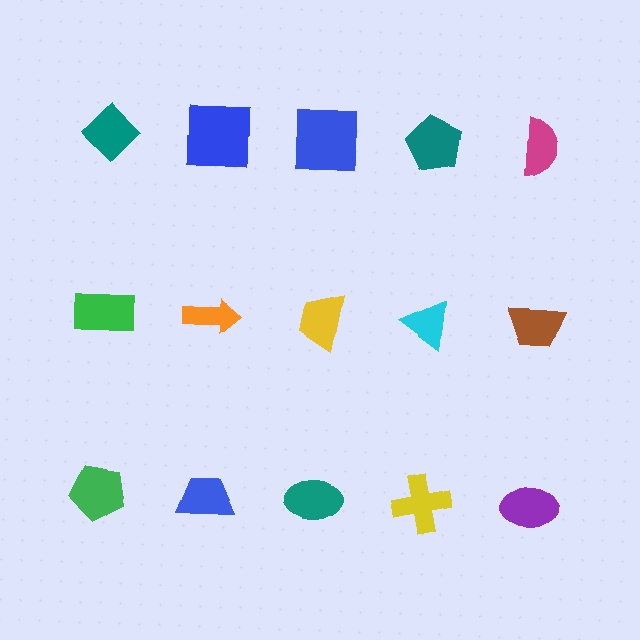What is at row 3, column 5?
A purple ellipse.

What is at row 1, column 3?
A blue square.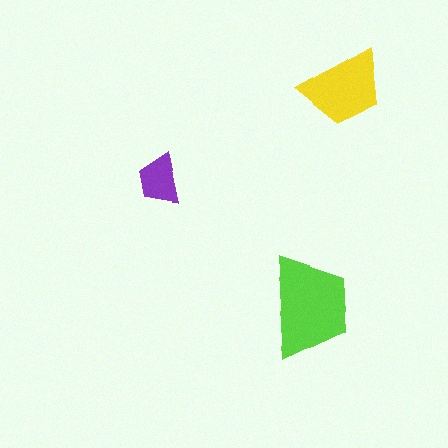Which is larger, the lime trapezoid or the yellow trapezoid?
The lime one.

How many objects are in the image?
There are 3 objects in the image.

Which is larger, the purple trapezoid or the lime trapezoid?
The lime one.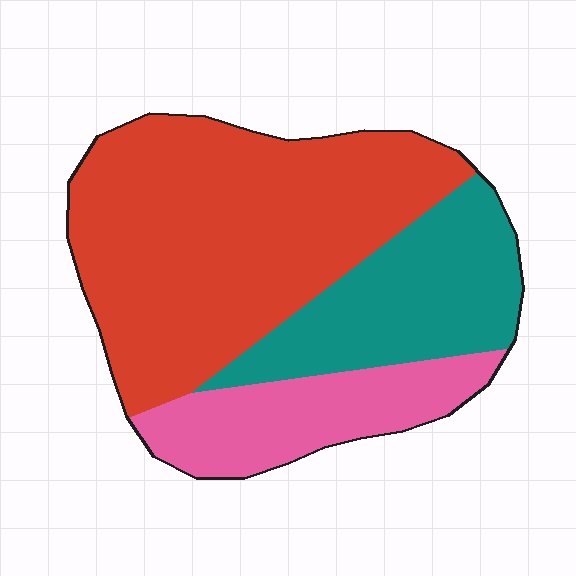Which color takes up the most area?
Red, at roughly 55%.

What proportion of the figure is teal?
Teal takes up between a sixth and a third of the figure.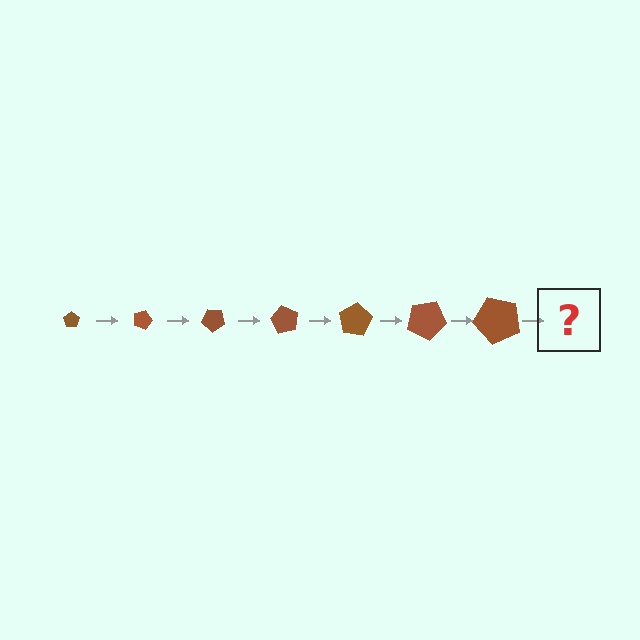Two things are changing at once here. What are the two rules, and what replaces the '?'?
The two rules are that the pentagon grows larger each step and it rotates 20 degrees each step. The '?' should be a pentagon, larger than the previous one and rotated 140 degrees from the start.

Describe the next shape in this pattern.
It should be a pentagon, larger than the previous one and rotated 140 degrees from the start.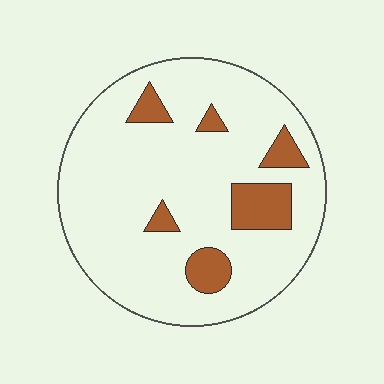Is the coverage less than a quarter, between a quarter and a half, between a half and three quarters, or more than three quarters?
Less than a quarter.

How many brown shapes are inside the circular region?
6.